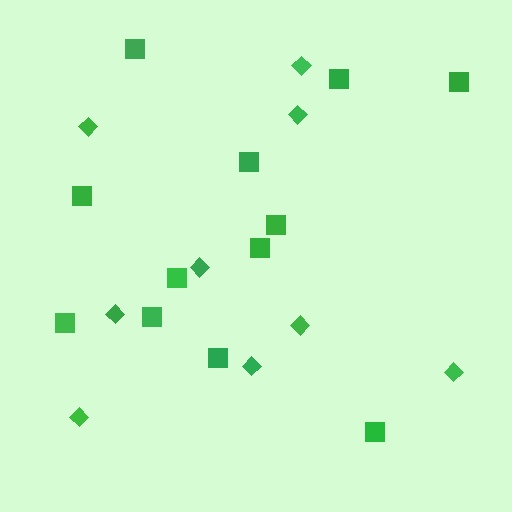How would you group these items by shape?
There are 2 groups: one group of diamonds (9) and one group of squares (12).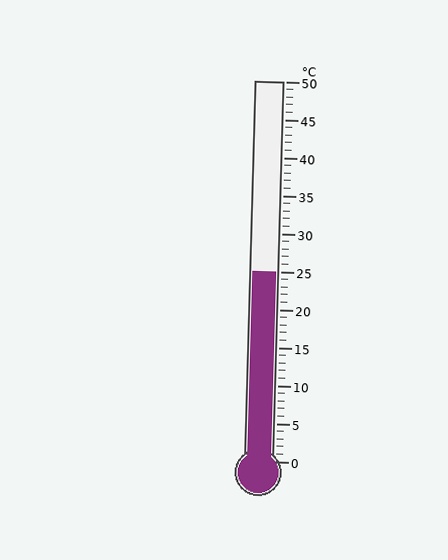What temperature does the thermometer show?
The thermometer shows approximately 25°C.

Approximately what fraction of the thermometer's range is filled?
The thermometer is filled to approximately 50% of its range.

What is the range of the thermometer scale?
The thermometer scale ranges from 0°C to 50°C.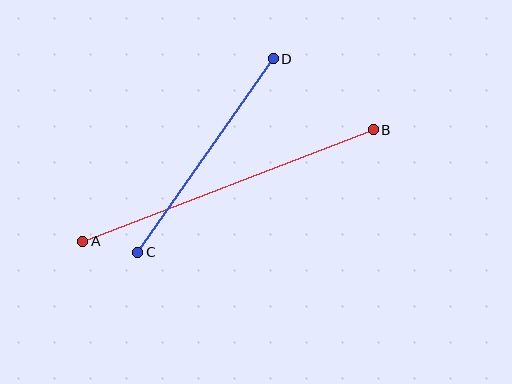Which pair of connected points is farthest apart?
Points A and B are farthest apart.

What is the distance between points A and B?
The distance is approximately 311 pixels.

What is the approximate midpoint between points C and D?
The midpoint is at approximately (206, 156) pixels.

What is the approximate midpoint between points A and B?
The midpoint is at approximately (228, 186) pixels.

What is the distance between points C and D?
The distance is approximately 236 pixels.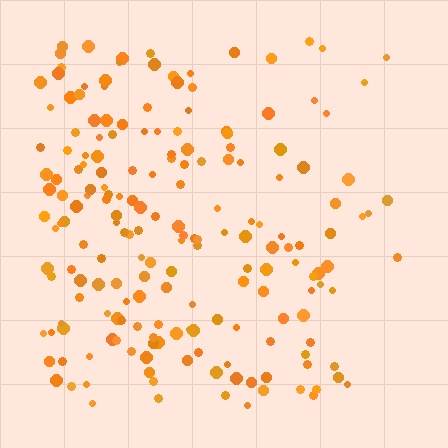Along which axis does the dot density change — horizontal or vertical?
Horizontal.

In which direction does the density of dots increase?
From right to left, with the left side densest.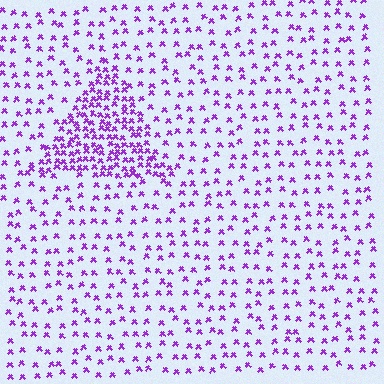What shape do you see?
I see a triangle.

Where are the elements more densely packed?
The elements are more densely packed inside the triangle boundary.